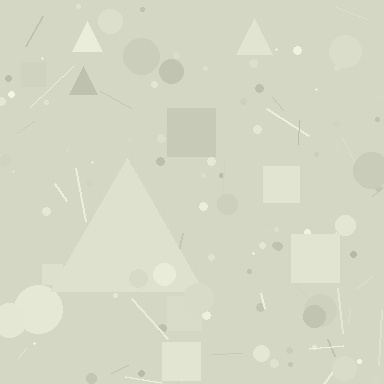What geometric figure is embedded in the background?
A triangle is embedded in the background.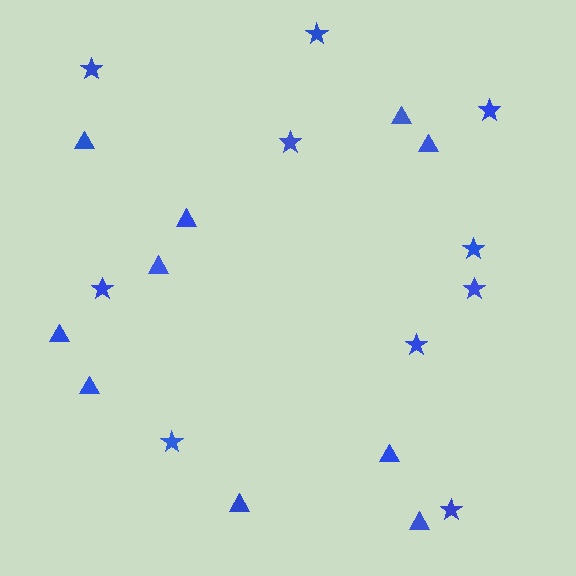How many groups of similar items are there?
There are 2 groups: one group of triangles (10) and one group of stars (10).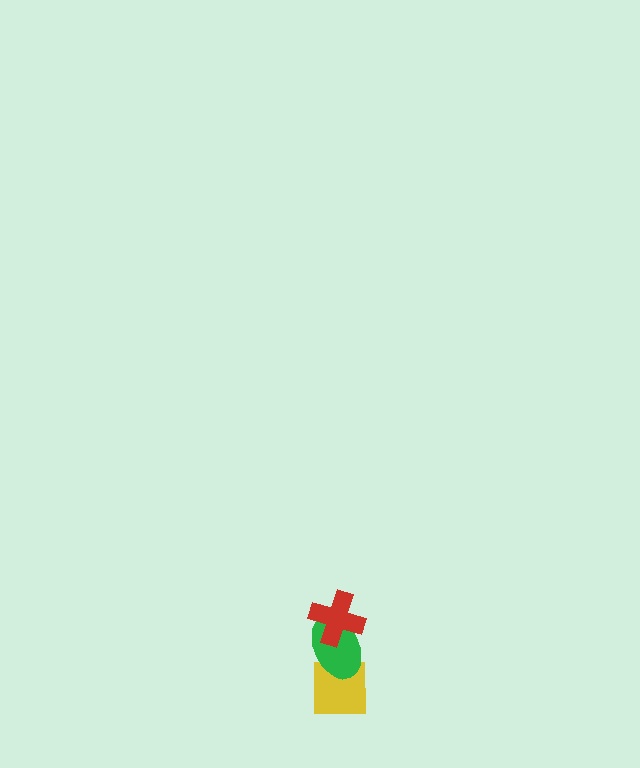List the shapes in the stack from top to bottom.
From top to bottom: the red cross, the green ellipse, the yellow square.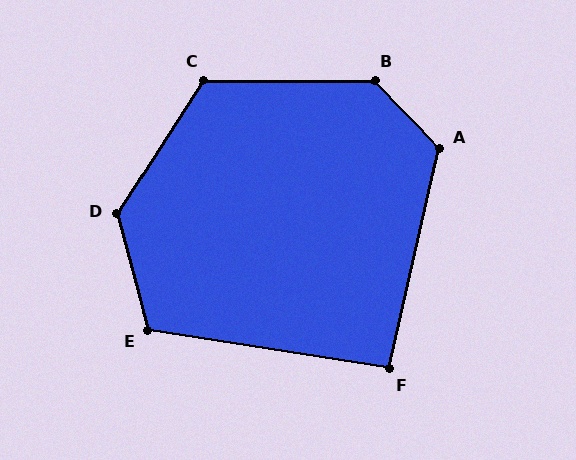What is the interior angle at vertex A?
Approximately 123 degrees (obtuse).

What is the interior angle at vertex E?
Approximately 114 degrees (obtuse).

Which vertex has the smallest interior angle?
F, at approximately 94 degrees.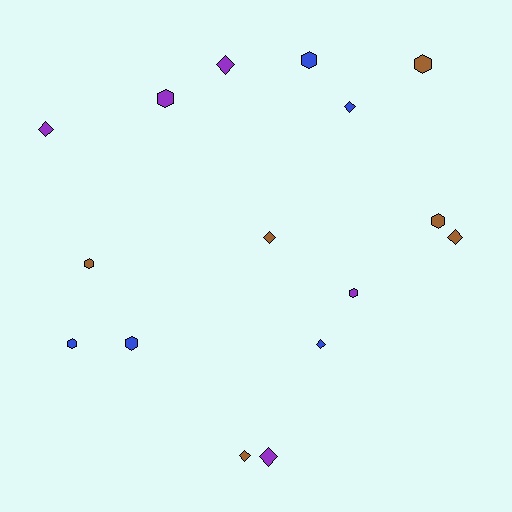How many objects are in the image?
There are 16 objects.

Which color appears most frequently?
Brown, with 6 objects.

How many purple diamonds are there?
There are 3 purple diamonds.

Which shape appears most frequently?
Diamond, with 8 objects.